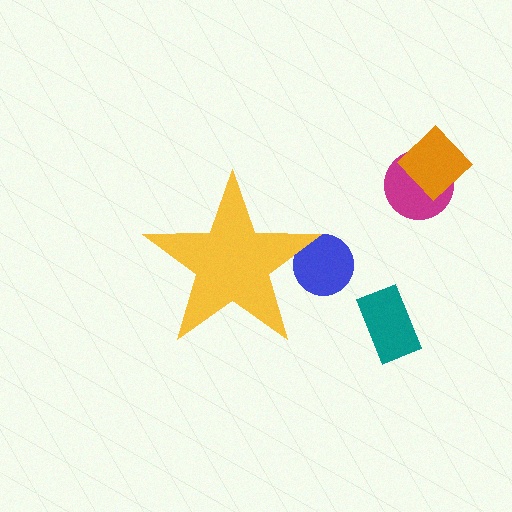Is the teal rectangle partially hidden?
No, the teal rectangle is fully visible.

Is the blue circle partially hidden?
Yes, the blue circle is partially hidden behind the yellow star.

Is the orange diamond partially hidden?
No, the orange diamond is fully visible.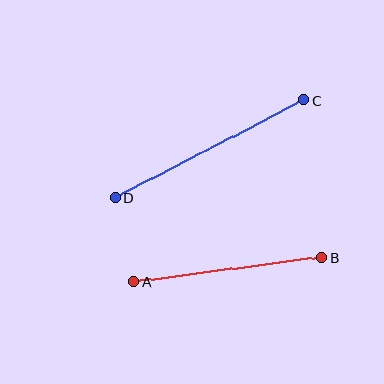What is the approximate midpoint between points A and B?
The midpoint is at approximately (228, 270) pixels.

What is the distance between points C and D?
The distance is approximately 213 pixels.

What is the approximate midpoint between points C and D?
The midpoint is at approximately (209, 149) pixels.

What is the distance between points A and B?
The distance is approximately 190 pixels.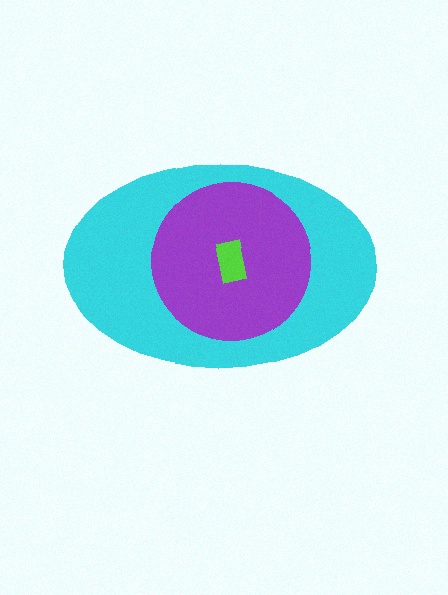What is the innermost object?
The lime rectangle.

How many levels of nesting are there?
3.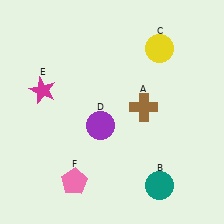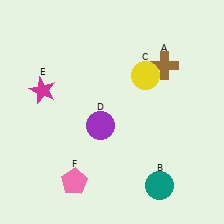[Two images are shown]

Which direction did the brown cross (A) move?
The brown cross (A) moved up.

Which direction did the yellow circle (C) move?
The yellow circle (C) moved down.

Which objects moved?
The objects that moved are: the brown cross (A), the yellow circle (C).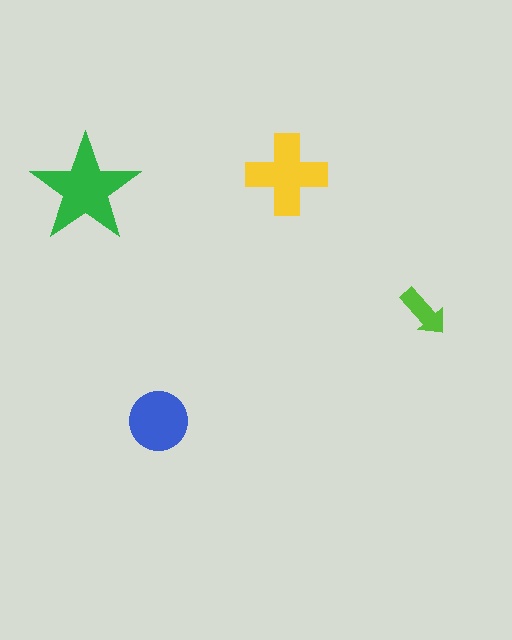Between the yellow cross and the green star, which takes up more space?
The green star.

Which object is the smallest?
The lime arrow.